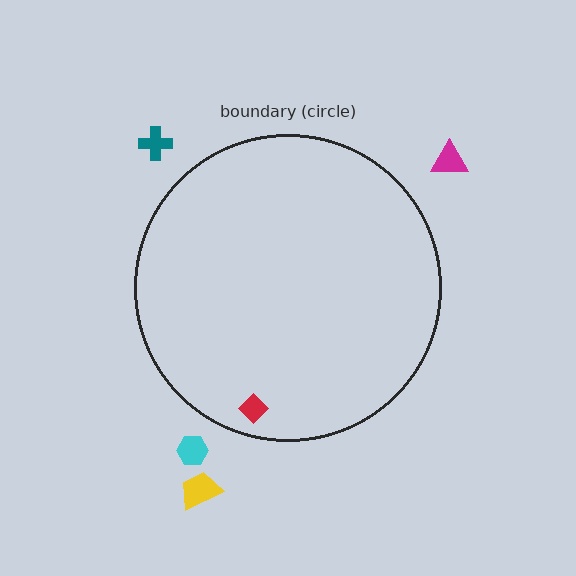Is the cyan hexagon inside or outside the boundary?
Outside.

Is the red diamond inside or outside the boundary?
Inside.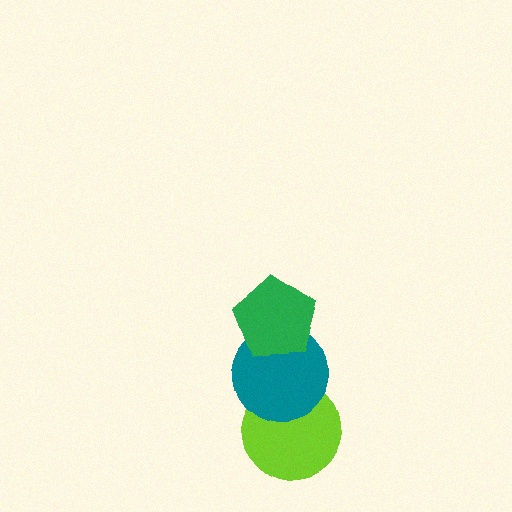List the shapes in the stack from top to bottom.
From top to bottom: the green pentagon, the teal circle, the lime circle.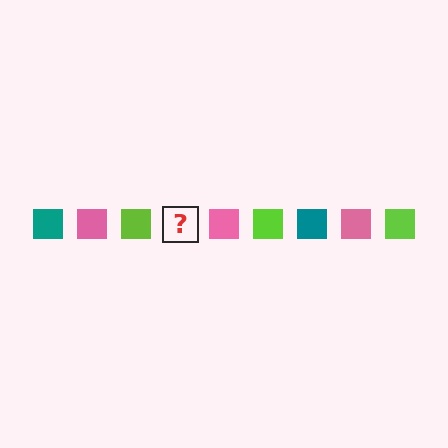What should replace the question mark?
The question mark should be replaced with a teal square.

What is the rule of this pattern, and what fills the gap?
The rule is that the pattern cycles through teal, pink, lime squares. The gap should be filled with a teal square.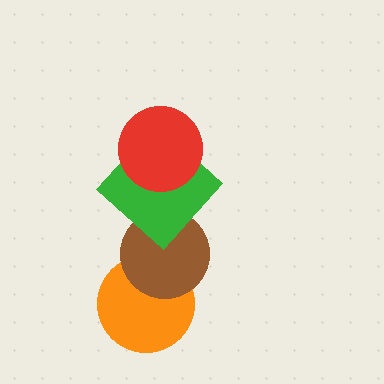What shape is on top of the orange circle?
The brown circle is on top of the orange circle.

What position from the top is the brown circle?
The brown circle is 3rd from the top.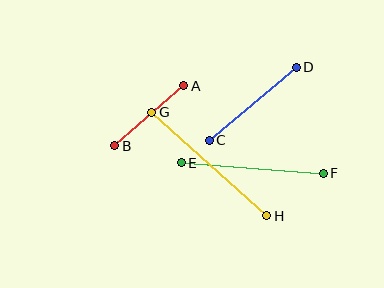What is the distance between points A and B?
The distance is approximately 91 pixels.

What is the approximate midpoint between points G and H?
The midpoint is at approximately (209, 164) pixels.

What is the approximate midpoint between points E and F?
The midpoint is at approximately (252, 168) pixels.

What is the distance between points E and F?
The distance is approximately 142 pixels.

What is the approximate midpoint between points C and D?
The midpoint is at approximately (253, 104) pixels.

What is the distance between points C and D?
The distance is approximately 114 pixels.